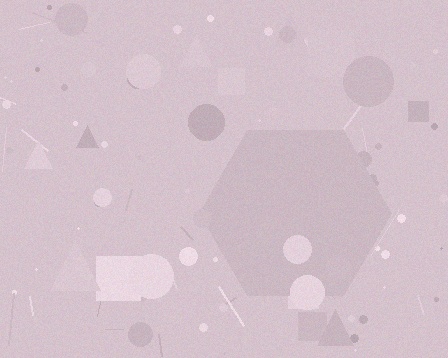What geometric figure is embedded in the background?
A hexagon is embedded in the background.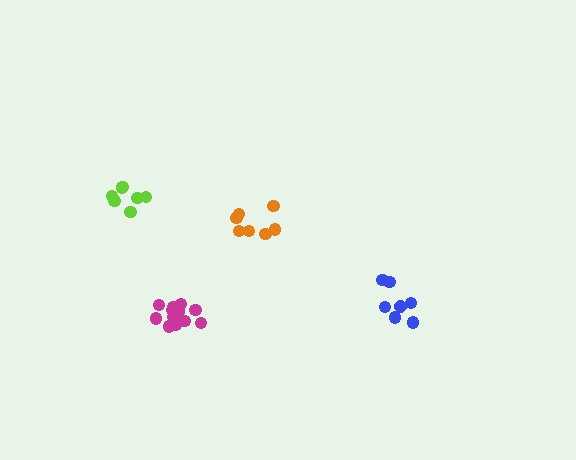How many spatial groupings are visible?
There are 4 spatial groupings.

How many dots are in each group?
Group 1: 7 dots, Group 2: 12 dots, Group 3: 7 dots, Group 4: 7 dots (33 total).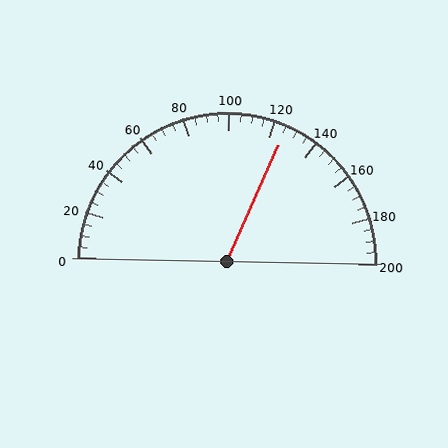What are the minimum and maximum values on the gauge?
The gauge ranges from 0 to 200.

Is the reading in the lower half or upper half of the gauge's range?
The reading is in the upper half of the range (0 to 200).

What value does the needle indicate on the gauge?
The needle indicates approximately 125.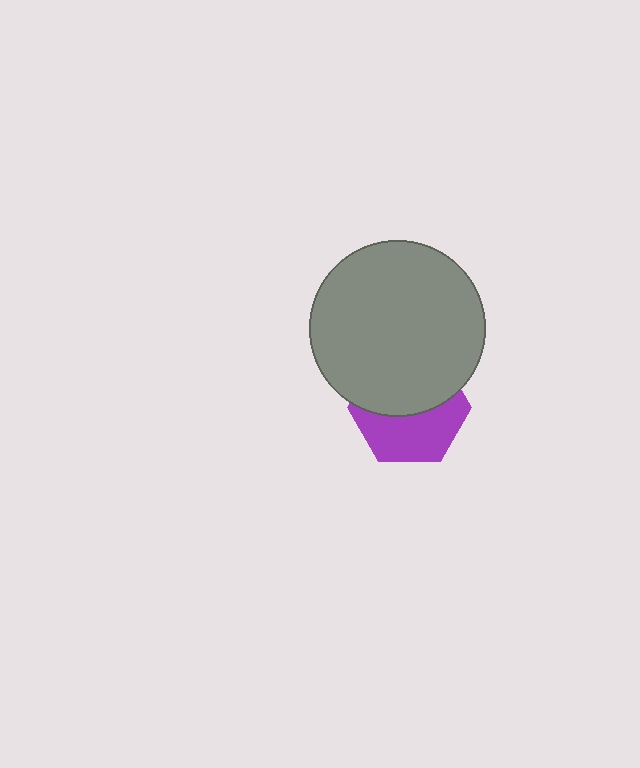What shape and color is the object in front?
The object in front is a gray circle.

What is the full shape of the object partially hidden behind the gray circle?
The partially hidden object is a purple hexagon.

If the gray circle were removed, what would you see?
You would see the complete purple hexagon.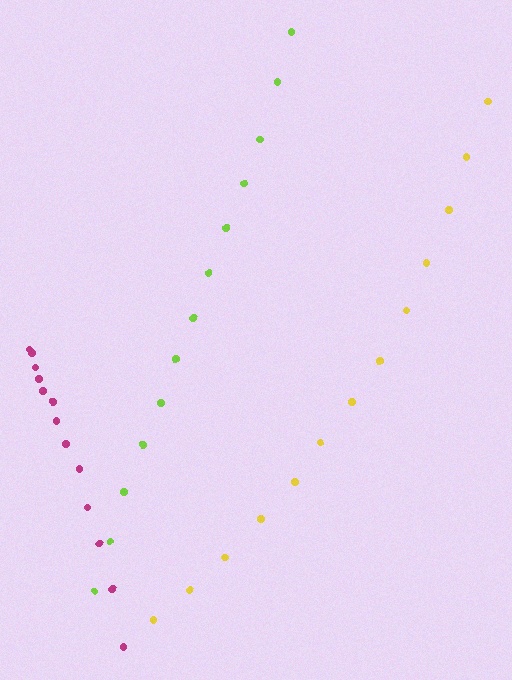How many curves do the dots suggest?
There are 3 distinct paths.